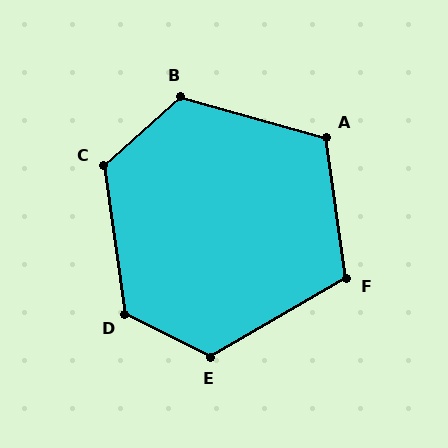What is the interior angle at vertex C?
Approximately 123 degrees (obtuse).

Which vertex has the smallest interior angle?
F, at approximately 112 degrees.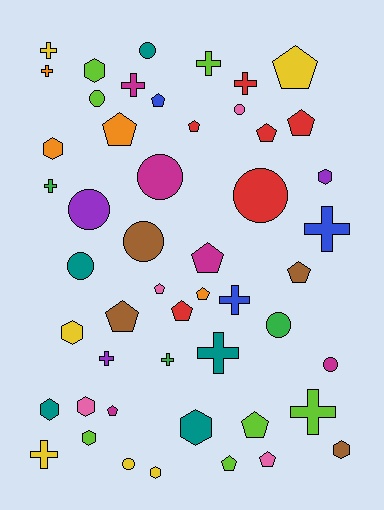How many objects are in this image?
There are 50 objects.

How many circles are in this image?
There are 11 circles.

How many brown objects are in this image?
There are 4 brown objects.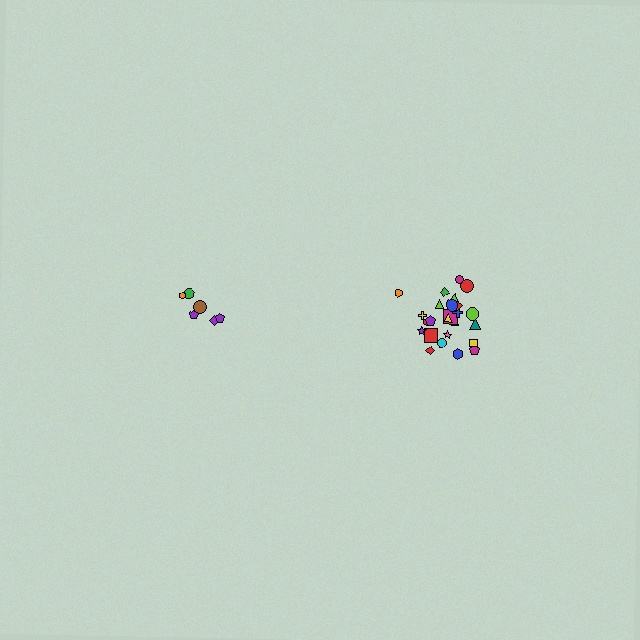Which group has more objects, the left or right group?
The right group.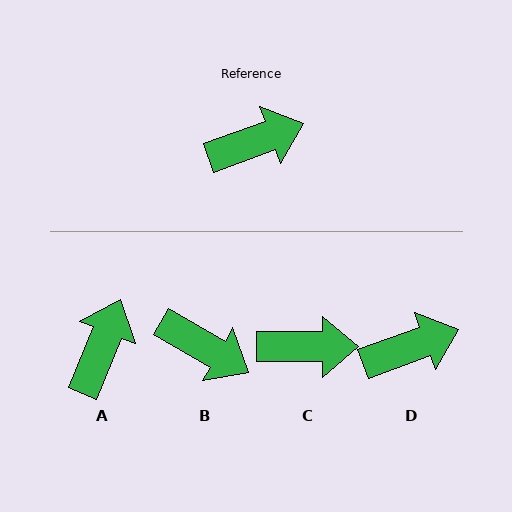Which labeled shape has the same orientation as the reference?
D.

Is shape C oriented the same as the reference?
No, it is off by about 20 degrees.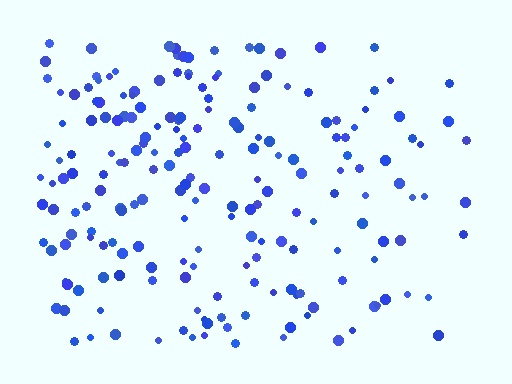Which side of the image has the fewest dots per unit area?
The right.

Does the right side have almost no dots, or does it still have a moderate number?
Still a moderate number, just noticeably fewer than the left.